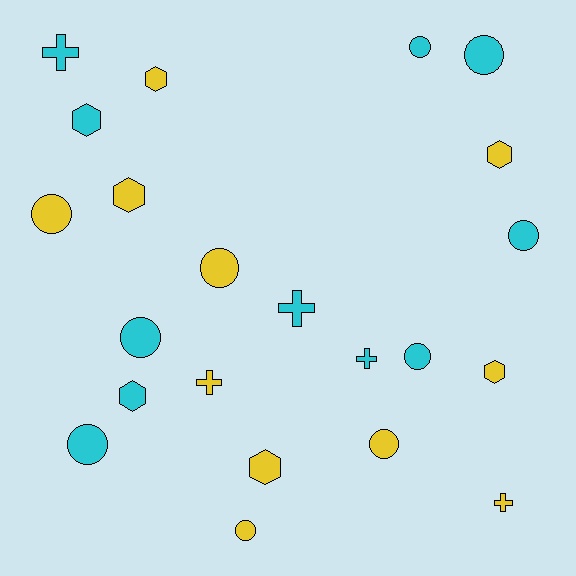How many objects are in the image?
There are 22 objects.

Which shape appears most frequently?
Circle, with 10 objects.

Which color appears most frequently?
Yellow, with 11 objects.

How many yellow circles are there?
There are 4 yellow circles.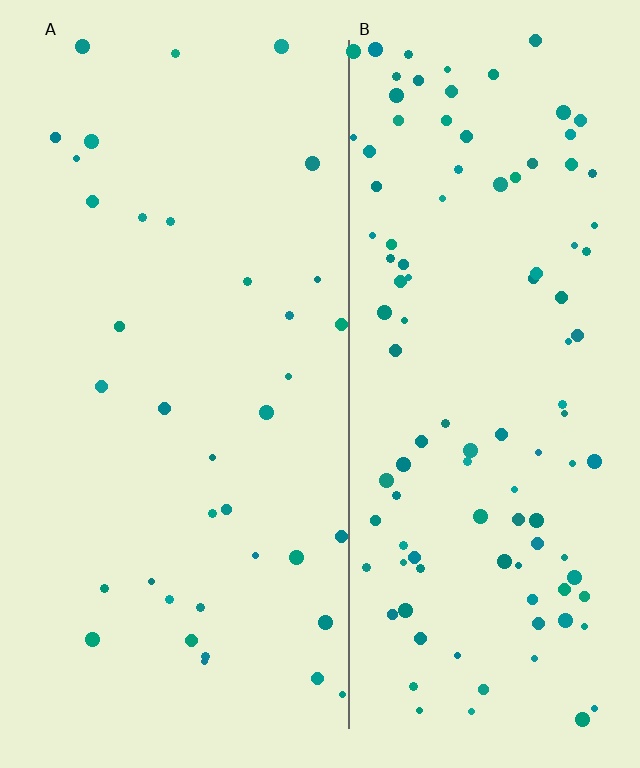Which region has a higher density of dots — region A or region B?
B (the right).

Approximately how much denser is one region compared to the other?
Approximately 3.1× — region B over region A.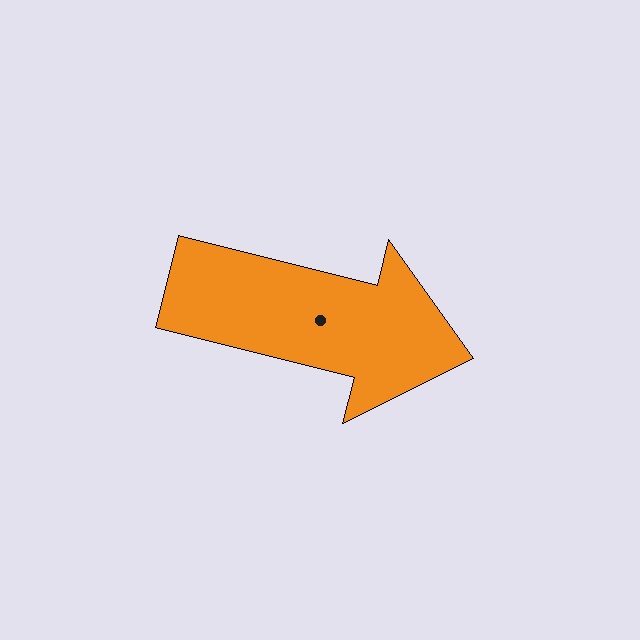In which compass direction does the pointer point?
East.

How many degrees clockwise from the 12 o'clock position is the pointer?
Approximately 104 degrees.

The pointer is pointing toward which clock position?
Roughly 3 o'clock.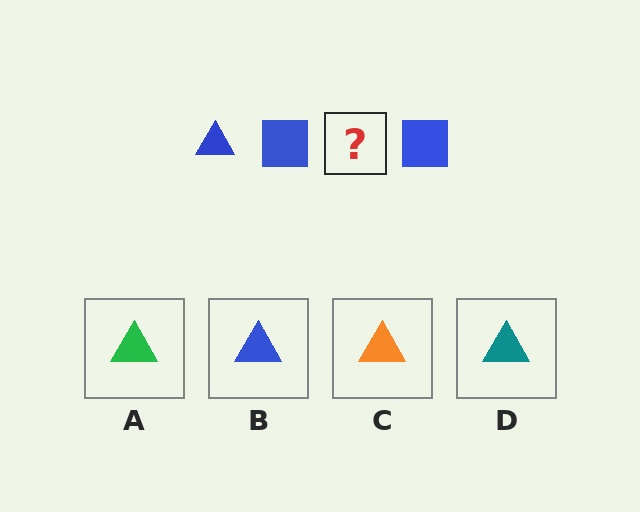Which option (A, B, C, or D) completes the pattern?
B.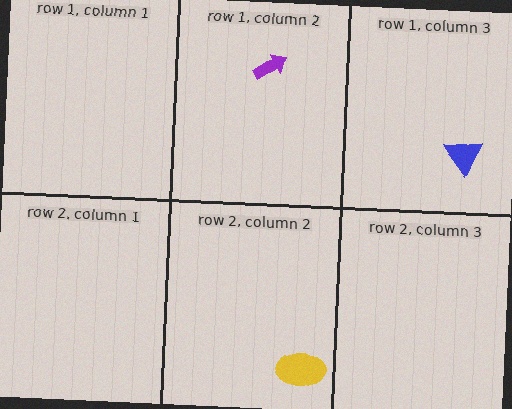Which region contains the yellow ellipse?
The row 2, column 2 region.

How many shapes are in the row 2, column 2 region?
1.